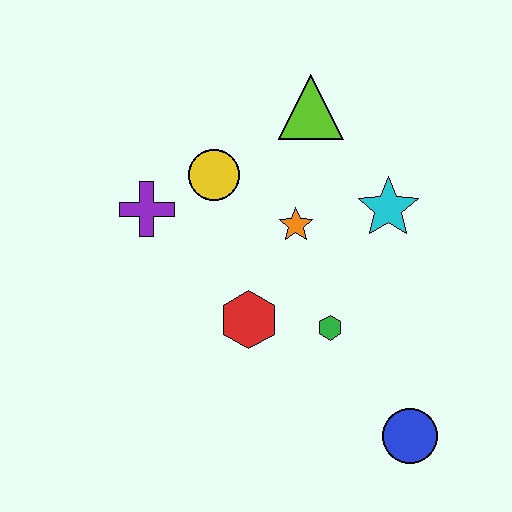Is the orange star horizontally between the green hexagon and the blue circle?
No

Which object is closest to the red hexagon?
The green hexagon is closest to the red hexagon.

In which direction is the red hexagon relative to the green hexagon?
The red hexagon is to the left of the green hexagon.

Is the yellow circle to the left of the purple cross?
No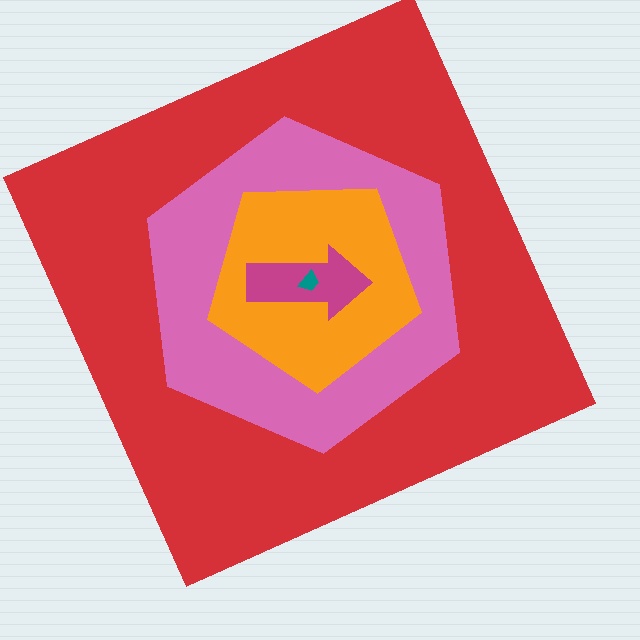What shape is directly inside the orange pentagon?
The magenta arrow.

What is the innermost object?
The teal trapezoid.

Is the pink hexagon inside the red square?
Yes.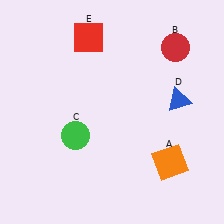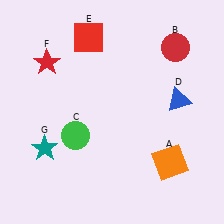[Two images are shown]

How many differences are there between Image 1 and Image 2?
There are 2 differences between the two images.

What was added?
A red star (F), a teal star (G) were added in Image 2.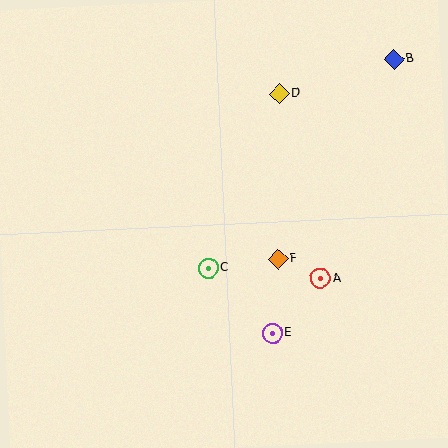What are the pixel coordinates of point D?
Point D is at (279, 93).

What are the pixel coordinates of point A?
Point A is at (320, 278).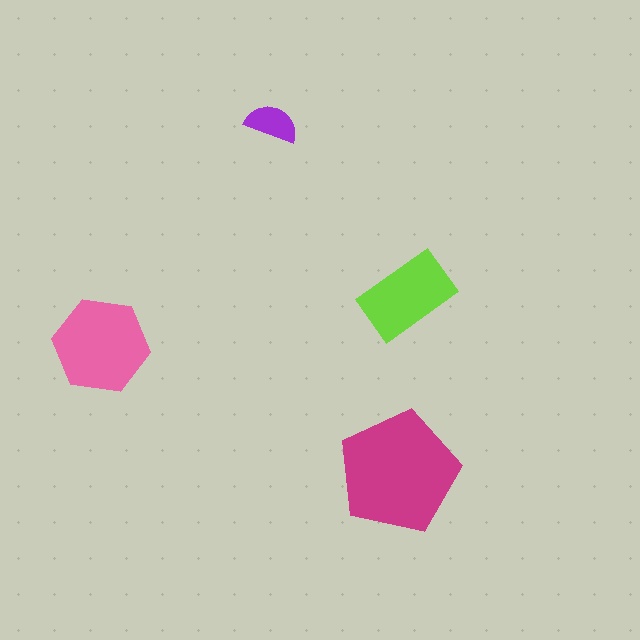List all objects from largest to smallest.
The magenta pentagon, the pink hexagon, the lime rectangle, the purple semicircle.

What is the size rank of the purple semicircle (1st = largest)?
4th.